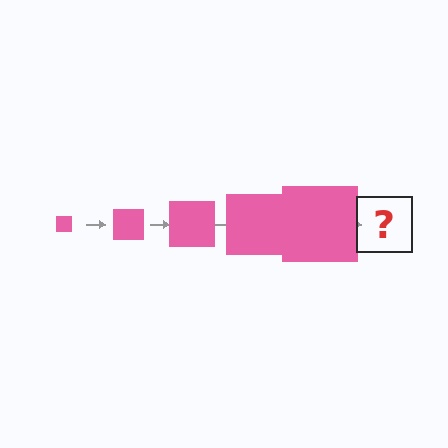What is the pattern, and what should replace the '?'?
The pattern is that the square gets progressively larger each step. The '?' should be a pink square, larger than the previous one.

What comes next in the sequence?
The next element should be a pink square, larger than the previous one.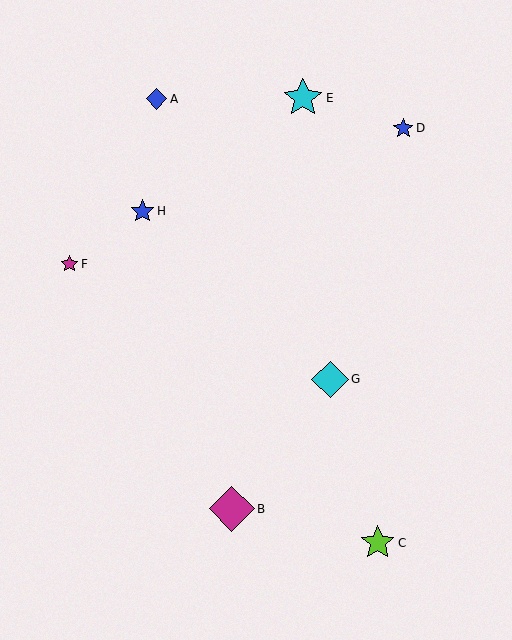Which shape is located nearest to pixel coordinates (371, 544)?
The lime star (labeled C) at (378, 543) is nearest to that location.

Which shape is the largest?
The magenta diamond (labeled B) is the largest.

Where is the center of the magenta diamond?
The center of the magenta diamond is at (232, 509).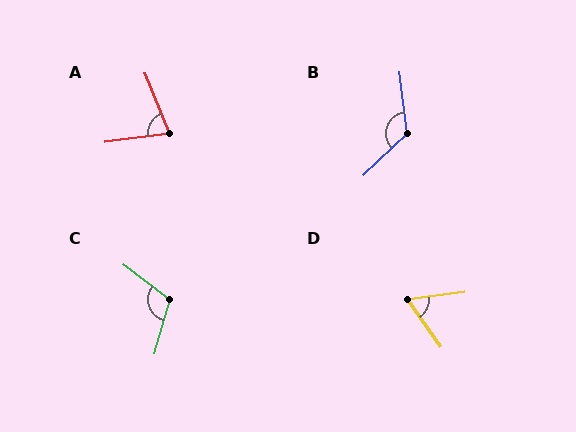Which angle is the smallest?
D, at approximately 62 degrees.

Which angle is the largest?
B, at approximately 126 degrees.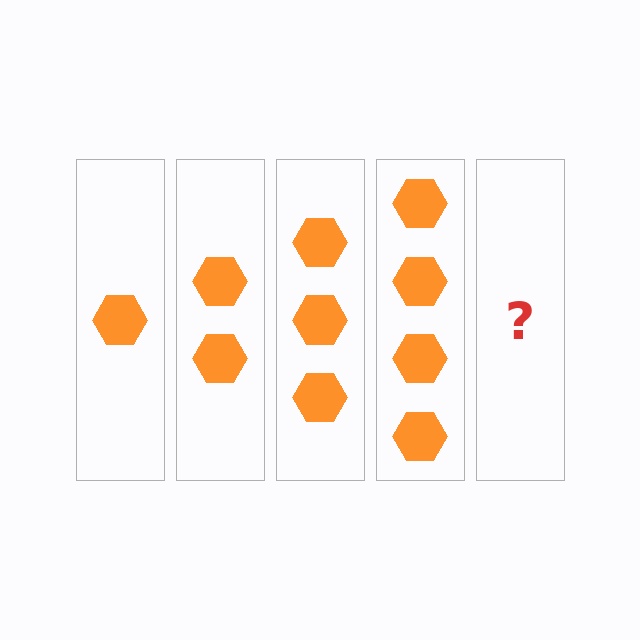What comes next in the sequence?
The next element should be 5 hexagons.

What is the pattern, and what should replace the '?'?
The pattern is that each step adds one more hexagon. The '?' should be 5 hexagons.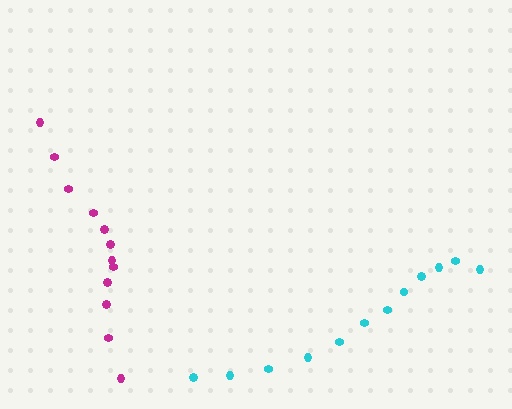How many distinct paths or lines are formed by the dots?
There are 2 distinct paths.